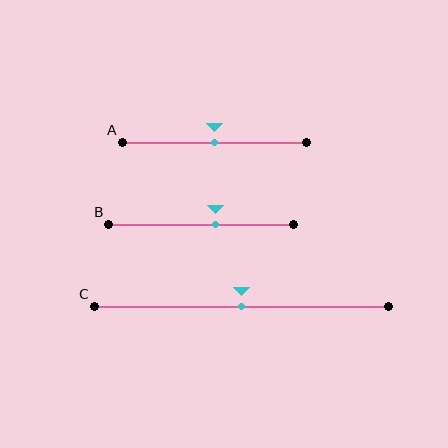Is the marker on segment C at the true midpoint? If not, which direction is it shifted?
Yes, the marker on segment C is at the true midpoint.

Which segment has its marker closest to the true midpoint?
Segment A has its marker closest to the true midpoint.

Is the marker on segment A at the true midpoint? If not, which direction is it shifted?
Yes, the marker on segment A is at the true midpoint.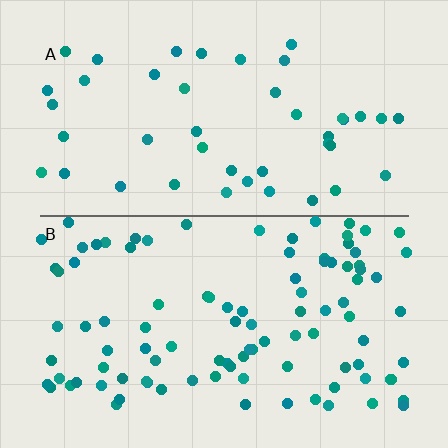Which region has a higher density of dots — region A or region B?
B (the bottom).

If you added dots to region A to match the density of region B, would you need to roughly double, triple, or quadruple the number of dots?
Approximately double.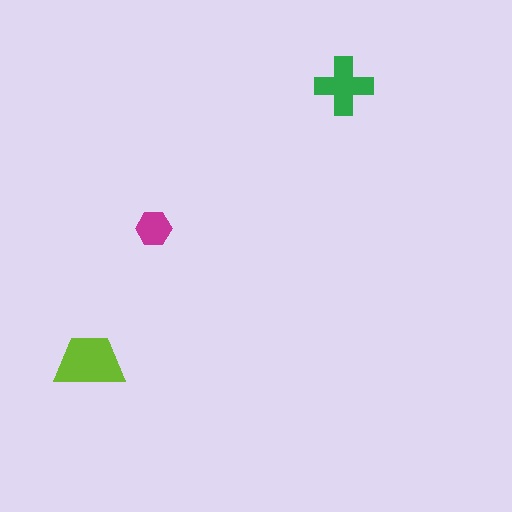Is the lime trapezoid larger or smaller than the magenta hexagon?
Larger.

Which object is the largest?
The lime trapezoid.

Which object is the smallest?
The magenta hexagon.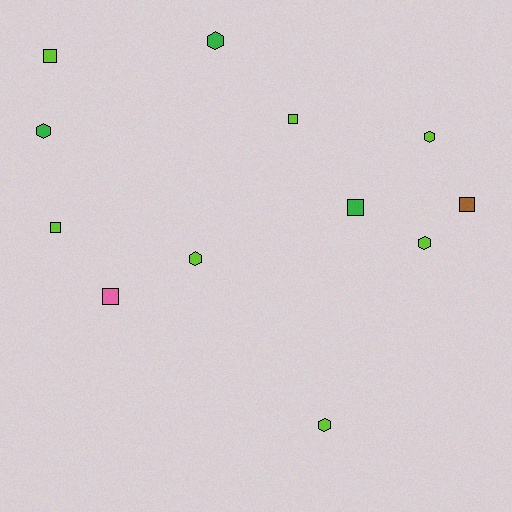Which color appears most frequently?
Lime, with 7 objects.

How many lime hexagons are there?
There are 4 lime hexagons.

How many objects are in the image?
There are 12 objects.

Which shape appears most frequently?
Square, with 6 objects.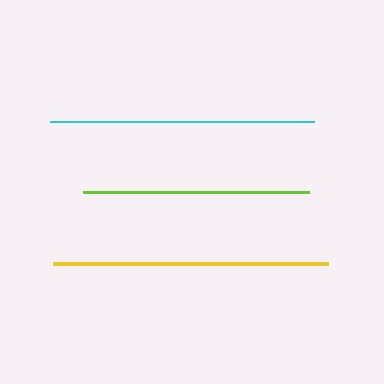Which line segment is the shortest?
The lime line is the shortest at approximately 227 pixels.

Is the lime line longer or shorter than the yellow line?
The yellow line is longer than the lime line.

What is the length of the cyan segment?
The cyan segment is approximately 263 pixels long.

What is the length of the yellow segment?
The yellow segment is approximately 275 pixels long.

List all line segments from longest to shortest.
From longest to shortest: yellow, cyan, lime.